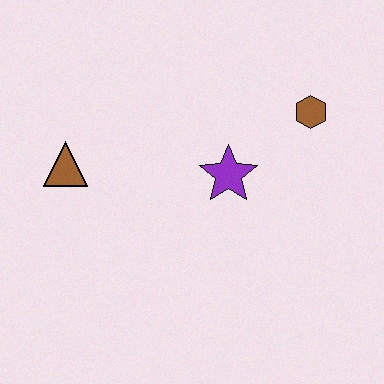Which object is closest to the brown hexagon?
The purple star is closest to the brown hexagon.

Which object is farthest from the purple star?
The brown triangle is farthest from the purple star.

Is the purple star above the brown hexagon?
No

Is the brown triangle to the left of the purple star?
Yes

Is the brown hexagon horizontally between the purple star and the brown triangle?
No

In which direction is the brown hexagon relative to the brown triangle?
The brown hexagon is to the right of the brown triangle.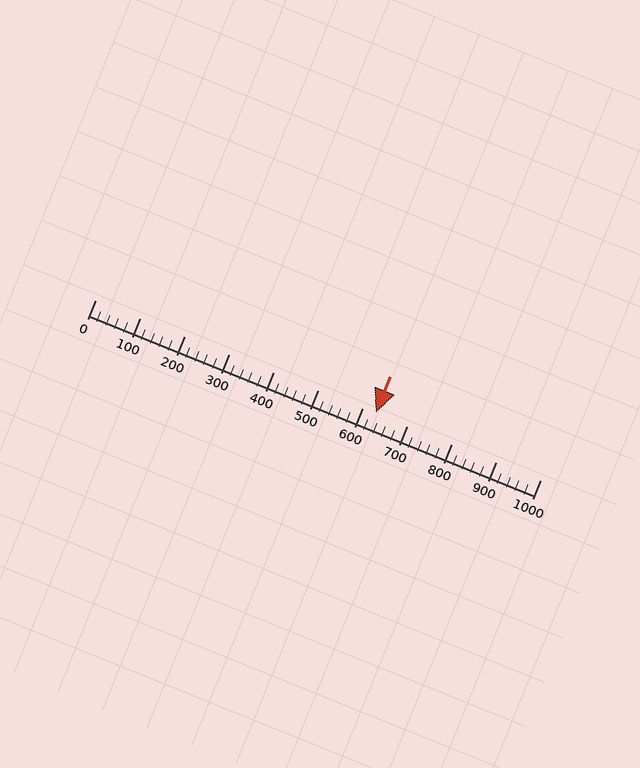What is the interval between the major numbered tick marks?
The major tick marks are spaced 100 units apart.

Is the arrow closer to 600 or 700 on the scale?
The arrow is closer to 600.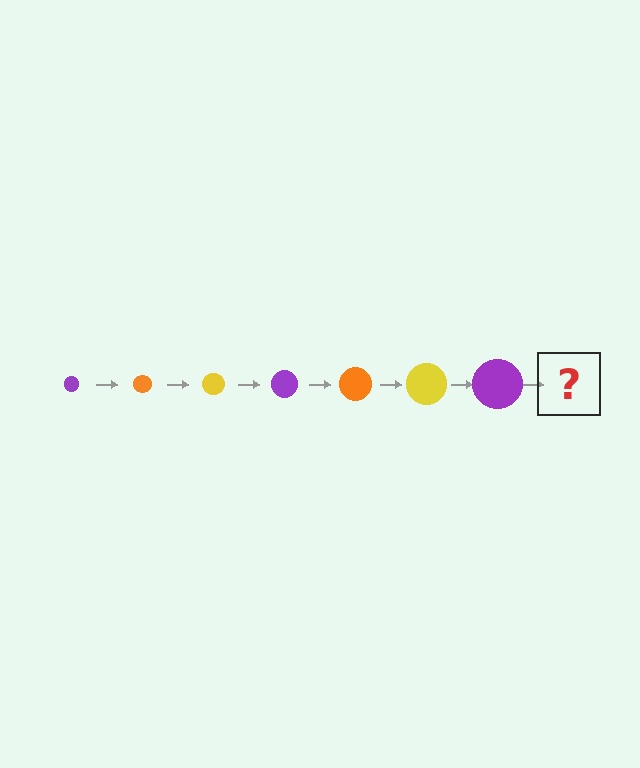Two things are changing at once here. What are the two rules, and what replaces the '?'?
The two rules are that the circle grows larger each step and the color cycles through purple, orange, and yellow. The '?' should be an orange circle, larger than the previous one.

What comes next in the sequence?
The next element should be an orange circle, larger than the previous one.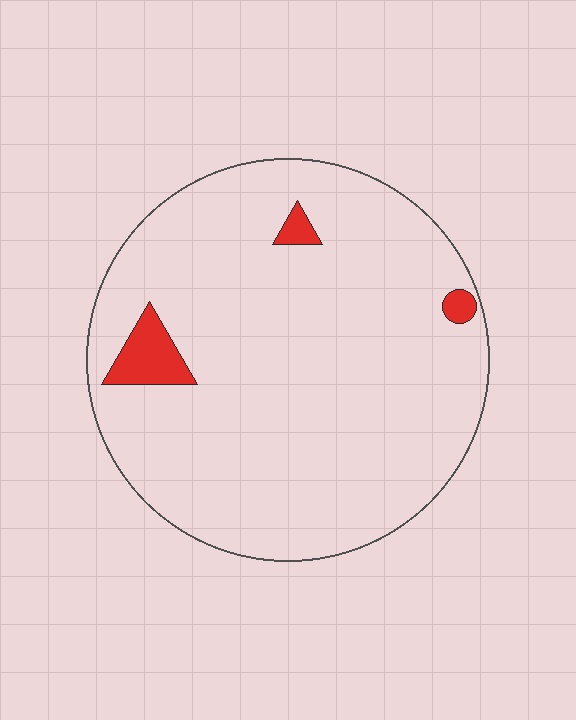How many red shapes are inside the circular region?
3.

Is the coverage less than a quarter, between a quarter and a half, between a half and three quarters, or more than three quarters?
Less than a quarter.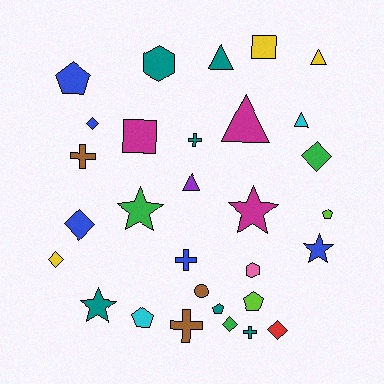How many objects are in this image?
There are 30 objects.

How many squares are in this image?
There are 2 squares.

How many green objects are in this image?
There are 3 green objects.